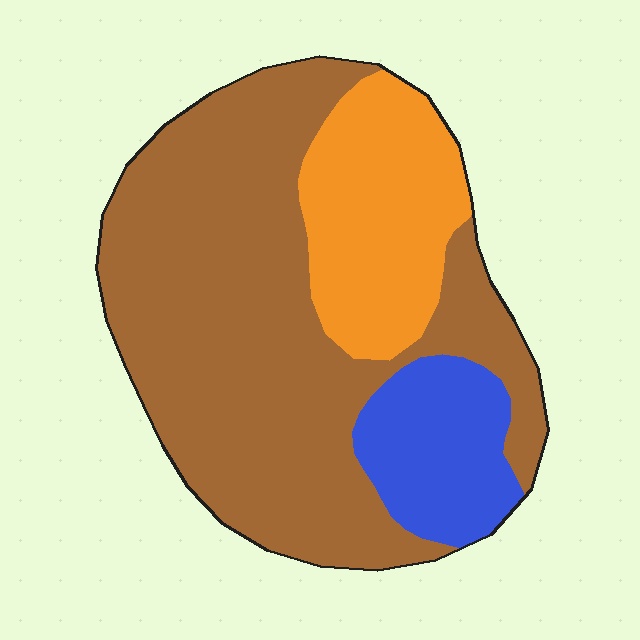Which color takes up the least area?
Blue, at roughly 15%.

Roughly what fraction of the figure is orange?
Orange takes up about one fifth (1/5) of the figure.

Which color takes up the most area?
Brown, at roughly 65%.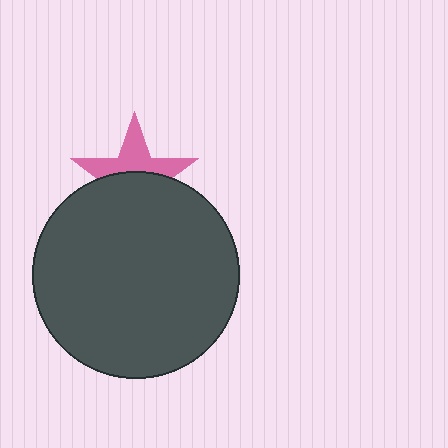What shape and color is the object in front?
The object in front is a dark gray circle.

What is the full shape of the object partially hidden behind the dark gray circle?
The partially hidden object is a pink star.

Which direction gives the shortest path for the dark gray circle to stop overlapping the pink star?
Moving down gives the shortest separation.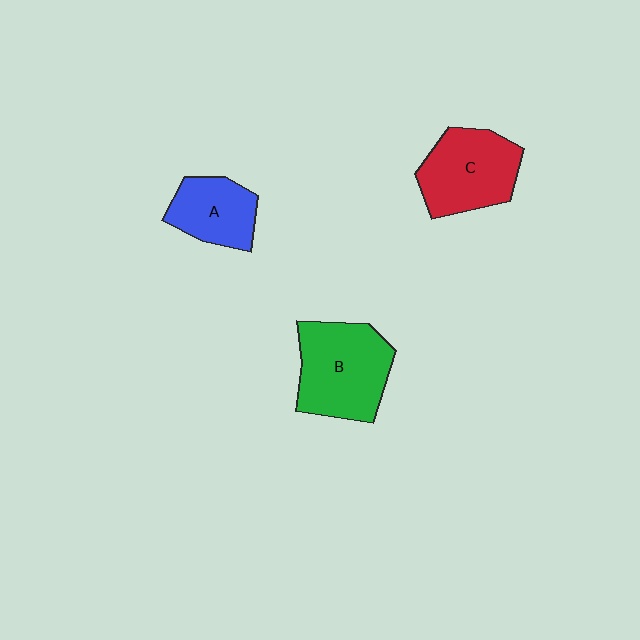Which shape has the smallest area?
Shape A (blue).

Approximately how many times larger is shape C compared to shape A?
Approximately 1.4 times.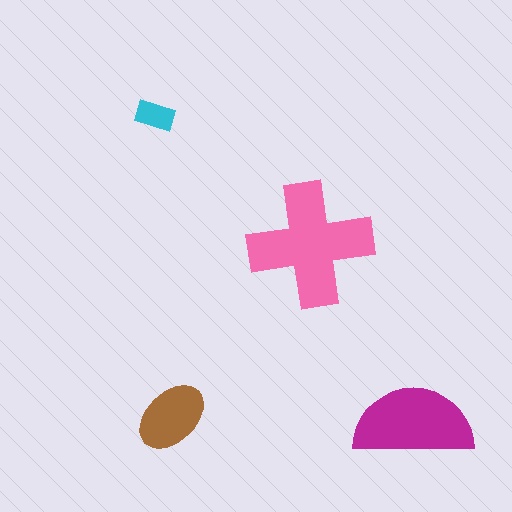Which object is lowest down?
The magenta semicircle is bottommost.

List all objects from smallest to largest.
The cyan rectangle, the brown ellipse, the magenta semicircle, the pink cross.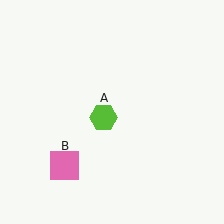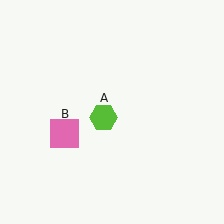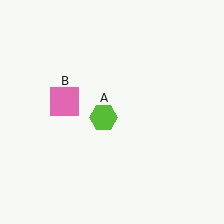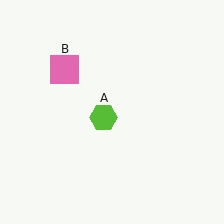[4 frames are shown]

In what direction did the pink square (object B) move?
The pink square (object B) moved up.